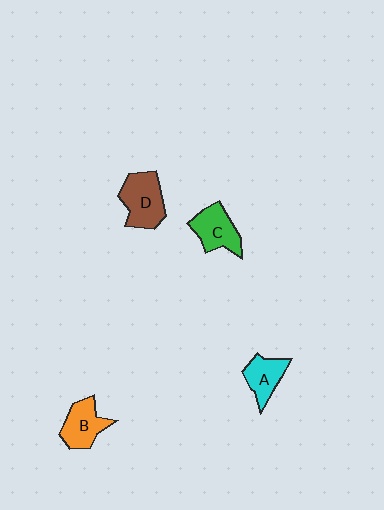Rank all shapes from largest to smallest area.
From largest to smallest: D (brown), C (green), B (orange), A (cyan).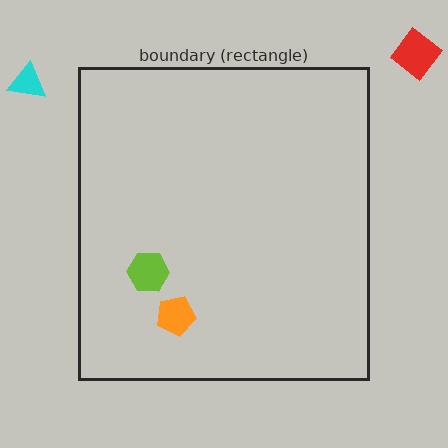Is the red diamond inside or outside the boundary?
Outside.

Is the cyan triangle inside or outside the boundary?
Outside.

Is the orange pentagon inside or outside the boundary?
Inside.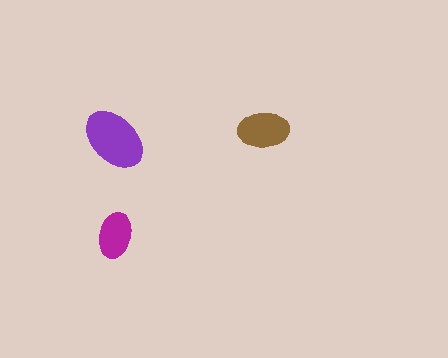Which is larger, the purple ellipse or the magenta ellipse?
The purple one.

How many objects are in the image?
There are 3 objects in the image.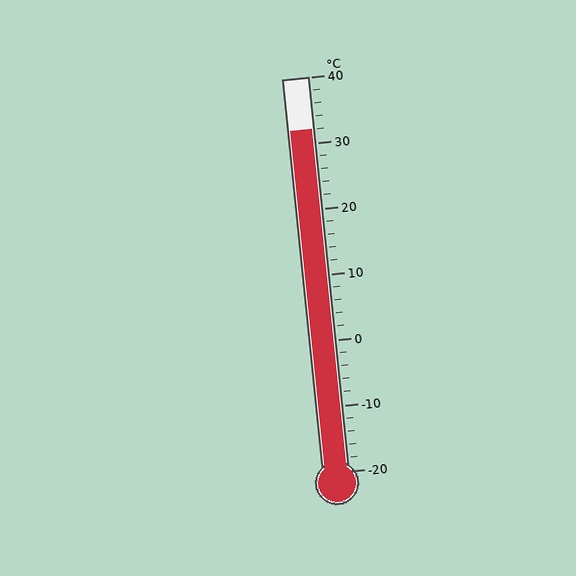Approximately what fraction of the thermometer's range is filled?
The thermometer is filled to approximately 85% of its range.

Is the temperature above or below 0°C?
The temperature is above 0°C.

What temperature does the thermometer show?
The thermometer shows approximately 32°C.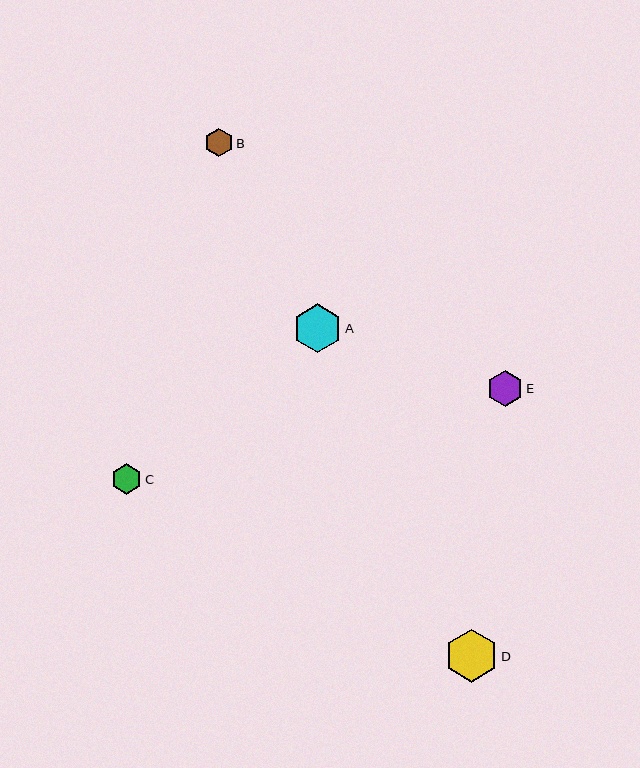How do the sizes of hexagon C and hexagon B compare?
Hexagon C and hexagon B are approximately the same size.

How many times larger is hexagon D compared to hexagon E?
Hexagon D is approximately 1.4 times the size of hexagon E.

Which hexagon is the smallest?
Hexagon B is the smallest with a size of approximately 29 pixels.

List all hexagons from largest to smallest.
From largest to smallest: D, A, E, C, B.